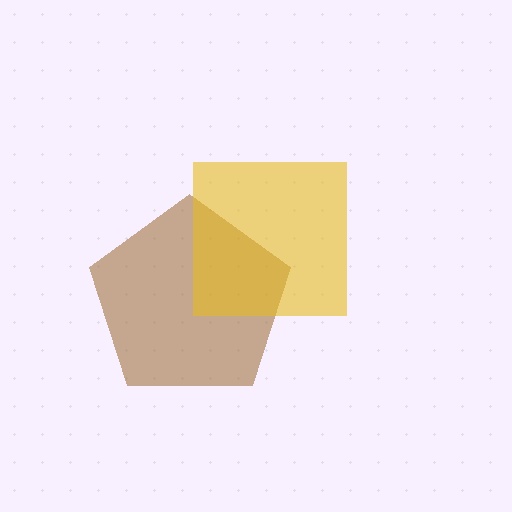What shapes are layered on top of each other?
The layered shapes are: a brown pentagon, a yellow square.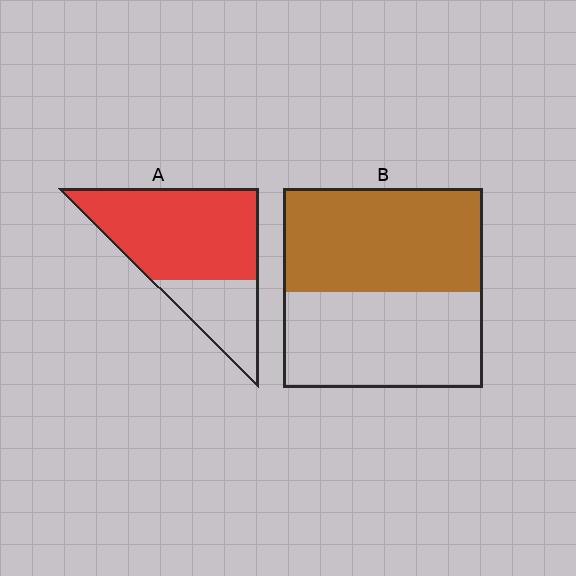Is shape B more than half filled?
Roughly half.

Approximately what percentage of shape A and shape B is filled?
A is approximately 70% and B is approximately 50%.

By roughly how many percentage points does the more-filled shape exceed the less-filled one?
By roughly 20 percentage points (A over B).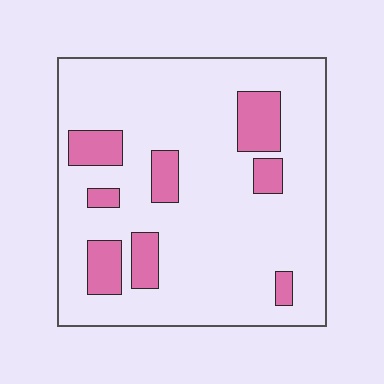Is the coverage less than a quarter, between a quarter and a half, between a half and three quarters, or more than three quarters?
Less than a quarter.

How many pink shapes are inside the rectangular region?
8.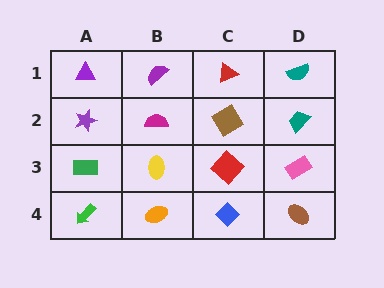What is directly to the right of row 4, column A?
An orange ellipse.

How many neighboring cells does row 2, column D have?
3.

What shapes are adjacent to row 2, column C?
A red triangle (row 1, column C), a red diamond (row 3, column C), a magenta semicircle (row 2, column B), a teal trapezoid (row 2, column D).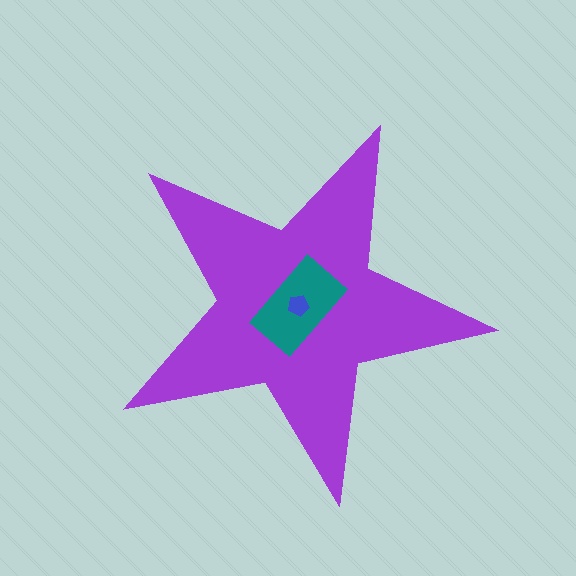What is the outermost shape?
The purple star.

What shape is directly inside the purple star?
The teal rectangle.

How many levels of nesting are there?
3.